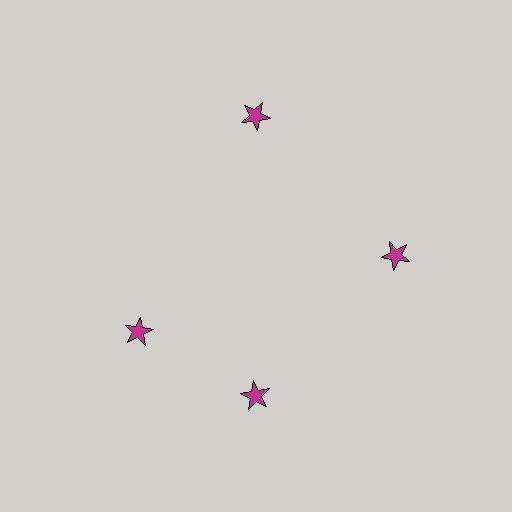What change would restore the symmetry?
The symmetry would be restored by rotating it back into even spacing with its neighbors so that all 4 stars sit at equal angles and equal distance from the center.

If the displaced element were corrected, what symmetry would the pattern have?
It would have 4-fold rotational symmetry — the pattern would map onto itself every 90 degrees.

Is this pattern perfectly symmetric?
No. The 4 magenta stars are arranged in a ring, but one element near the 9 o'clock position is rotated out of alignment along the ring, breaking the 4-fold rotational symmetry.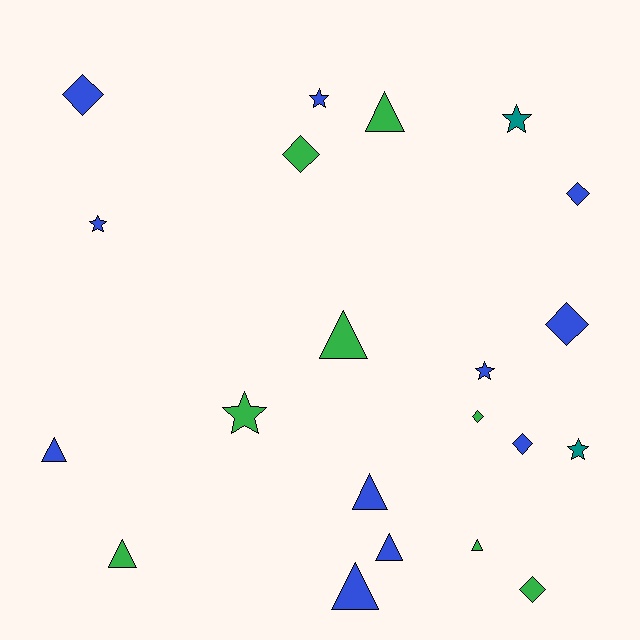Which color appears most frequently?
Blue, with 11 objects.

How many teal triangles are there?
There are no teal triangles.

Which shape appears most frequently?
Triangle, with 8 objects.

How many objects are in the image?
There are 21 objects.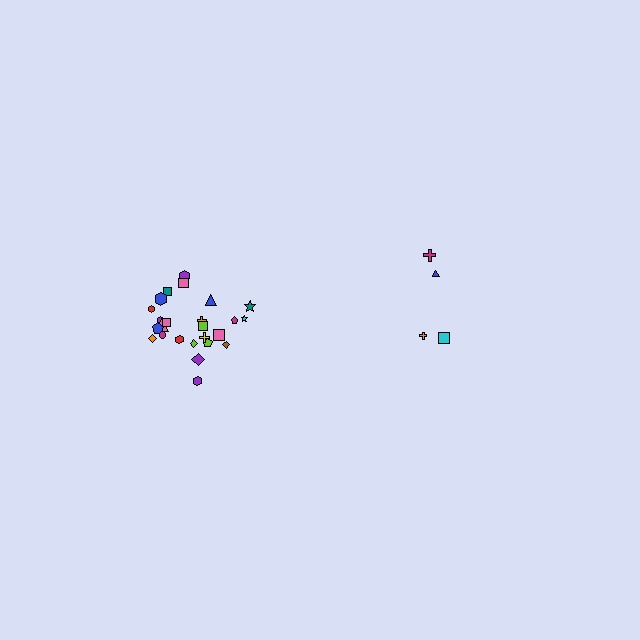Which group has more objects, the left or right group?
The left group.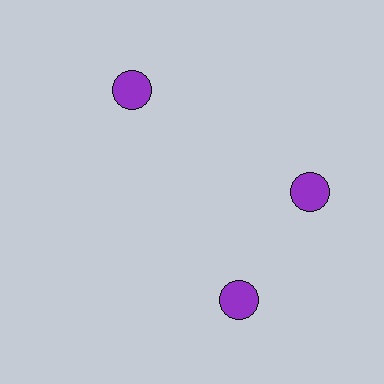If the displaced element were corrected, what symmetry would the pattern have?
It would have 3-fold rotational symmetry — the pattern would map onto itself every 120 degrees.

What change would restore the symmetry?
The symmetry would be restored by rotating it back into even spacing with its neighbors so that all 3 circles sit at equal angles and equal distance from the center.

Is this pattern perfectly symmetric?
No. The 3 purple circles are arranged in a ring, but one element near the 7 o'clock position is rotated out of alignment along the ring, breaking the 3-fold rotational symmetry.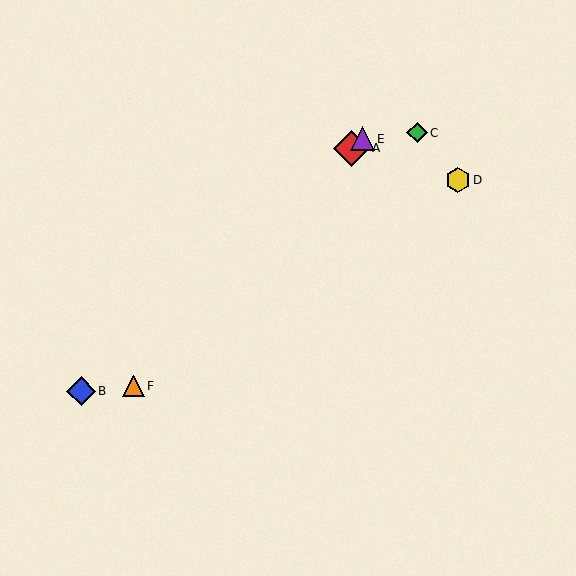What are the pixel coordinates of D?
Object D is at (458, 180).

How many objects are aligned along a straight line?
3 objects (A, B, E) are aligned along a straight line.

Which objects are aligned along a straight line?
Objects A, B, E are aligned along a straight line.